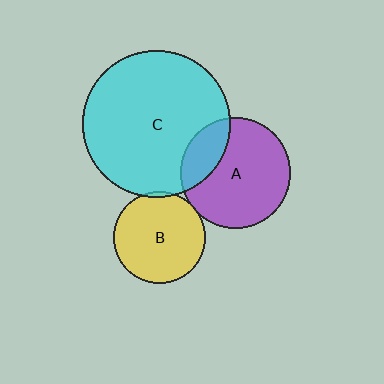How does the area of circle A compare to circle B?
Approximately 1.4 times.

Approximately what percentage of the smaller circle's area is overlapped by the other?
Approximately 5%.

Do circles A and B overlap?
Yes.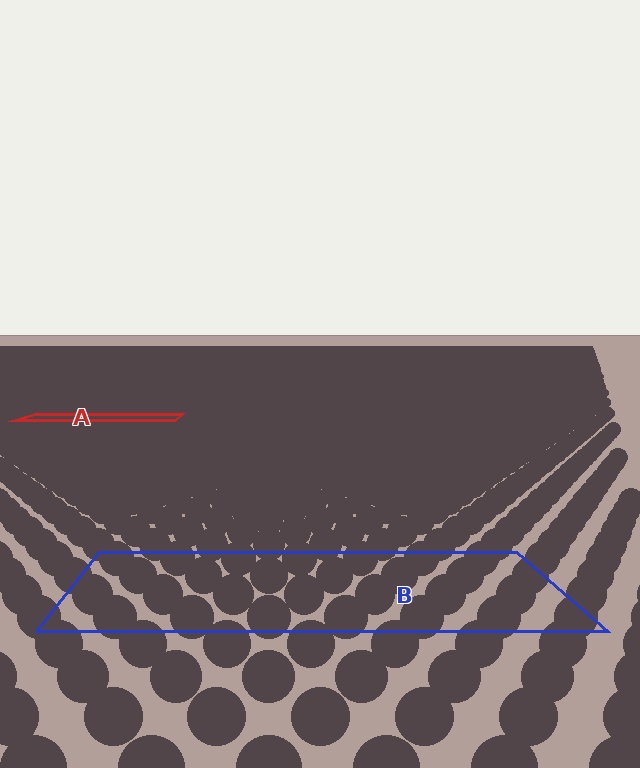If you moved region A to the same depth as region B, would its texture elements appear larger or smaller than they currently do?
They would appear larger. At a closer depth, the same texture elements are projected at a bigger on-screen size.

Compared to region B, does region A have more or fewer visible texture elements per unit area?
Region A has more texture elements per unit area — they are packed more densely because it is farther away.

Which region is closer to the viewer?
Region B is closer. The texture elements there are larger and more spread out.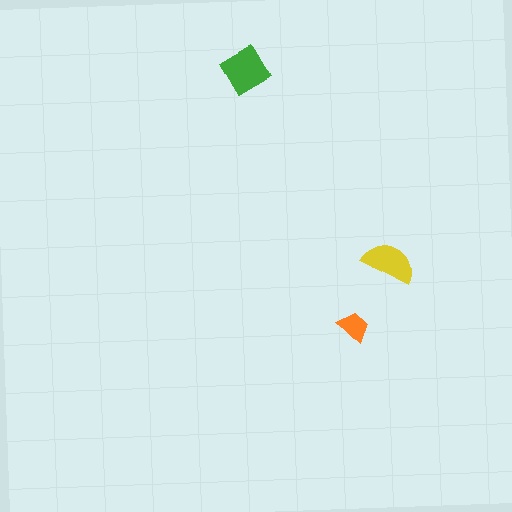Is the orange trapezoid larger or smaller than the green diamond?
Smaller.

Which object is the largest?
The green diamond.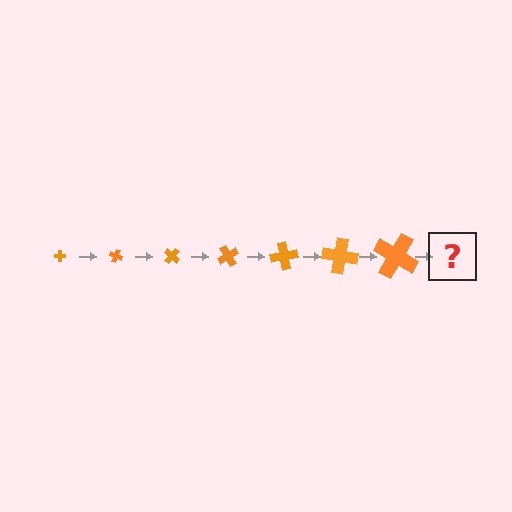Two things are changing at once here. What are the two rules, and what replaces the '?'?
The two rules are that the cross grows larger each step and it rotates 20 degrees each step. The '?' should be a cross, larger than the previous one and rotated 140 degrees from the start.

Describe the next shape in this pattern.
It should be a cross, larger than the previous one and rotated 140 degrees from the start.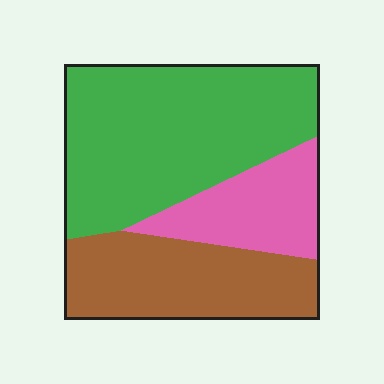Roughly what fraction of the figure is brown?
Brown covers roughly 30% of the figure.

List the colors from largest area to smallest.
From largest to smallest: green, brown, pink.